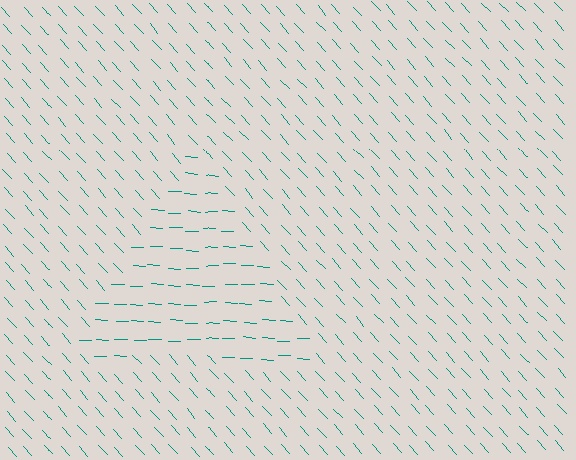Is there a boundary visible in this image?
Yes, there is a texture boundary formed by a change in line orientation.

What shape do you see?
I see a triangle.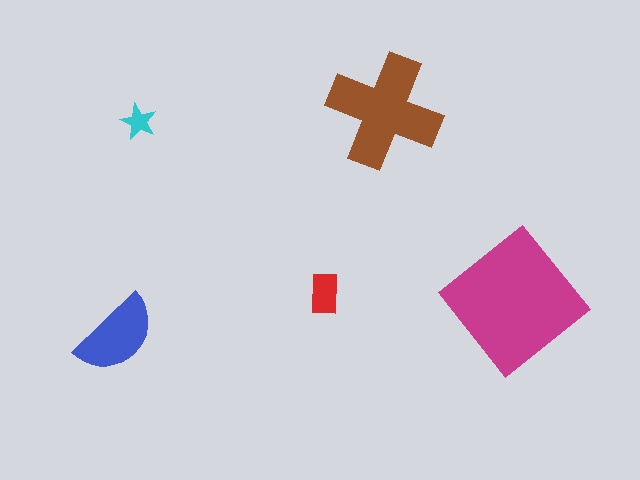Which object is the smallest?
The cyan star.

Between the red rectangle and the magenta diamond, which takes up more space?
The magenta diamond.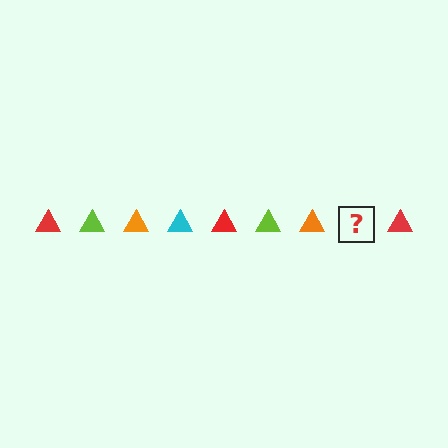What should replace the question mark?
The question mark should be replaced with a cyan triangle.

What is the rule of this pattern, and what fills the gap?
The rule is that the pattern cycles through red, lime, orange, cyan triangles. The gap should be filled with a cyan triangle.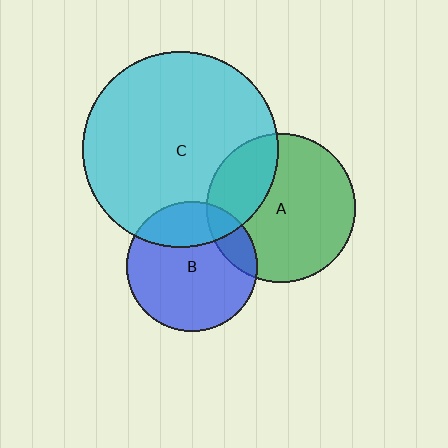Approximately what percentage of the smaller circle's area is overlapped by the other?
Approximately 25%.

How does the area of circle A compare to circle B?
Approximately 1.3 times.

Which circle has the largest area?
Circle C (cyan).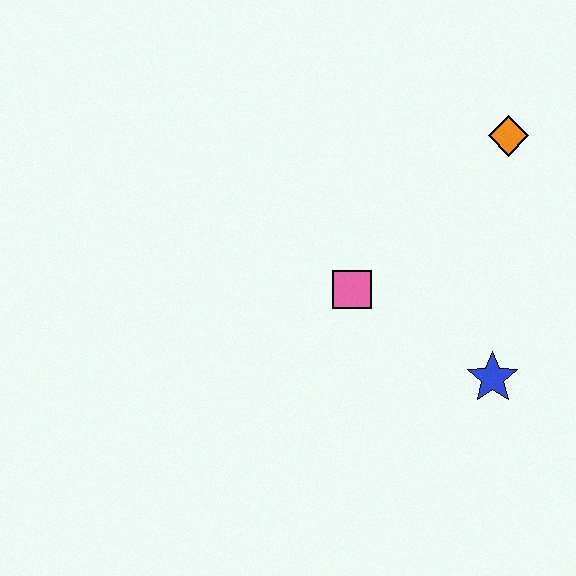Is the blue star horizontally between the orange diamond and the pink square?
Yes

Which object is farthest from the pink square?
The orange diamond is farthest from the pink square.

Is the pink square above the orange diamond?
No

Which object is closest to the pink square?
The blue star is closest to the pink square.